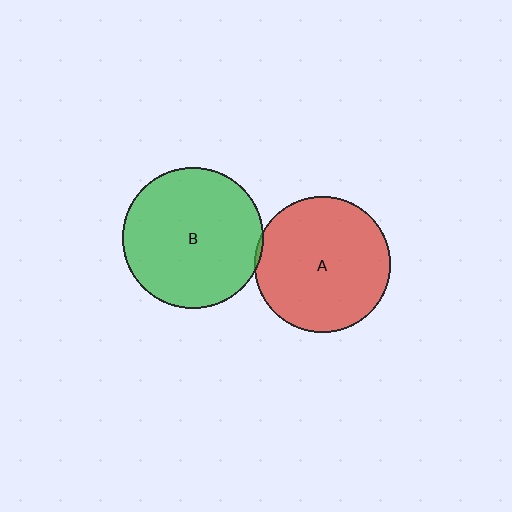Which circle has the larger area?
Circle B (green).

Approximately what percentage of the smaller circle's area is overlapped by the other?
Approximately 5%.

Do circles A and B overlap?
Yes.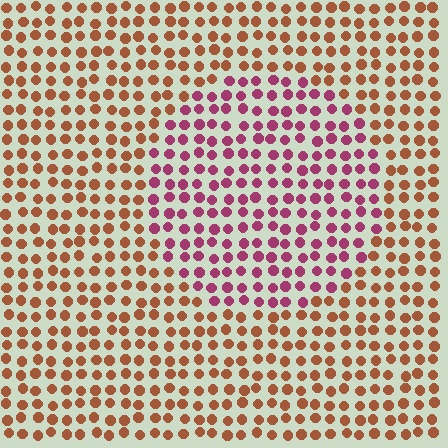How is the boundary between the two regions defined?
The boundary is defined purely by a slight shift in hue (about 48 degrees). Spacing, size, and orientation are identical on both sides.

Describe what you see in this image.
The image is filled with small brown elements in a uniform arrangement. A circle-shaped region is visible where the elements are tinted to a slightly different hue, forming a subtle color boundary.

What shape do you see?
I see a circle.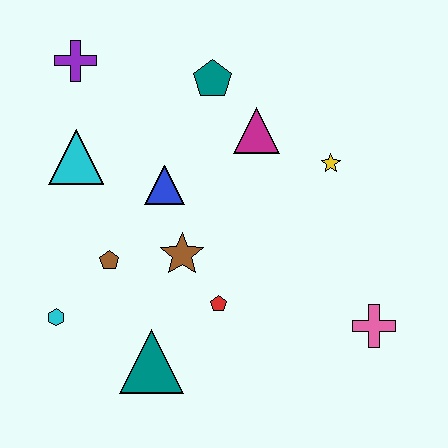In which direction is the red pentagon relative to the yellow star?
The red pentagon is below the yellow star.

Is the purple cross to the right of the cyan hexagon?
Yes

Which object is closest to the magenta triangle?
The teal pentagon is closest to the magenta triangle.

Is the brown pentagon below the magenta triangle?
Yes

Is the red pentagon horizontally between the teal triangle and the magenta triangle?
Yes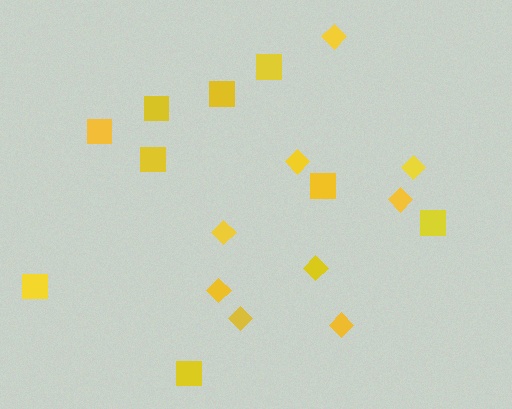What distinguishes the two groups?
There are 2 groups: one group of squares (9) and one group of diamonds (9).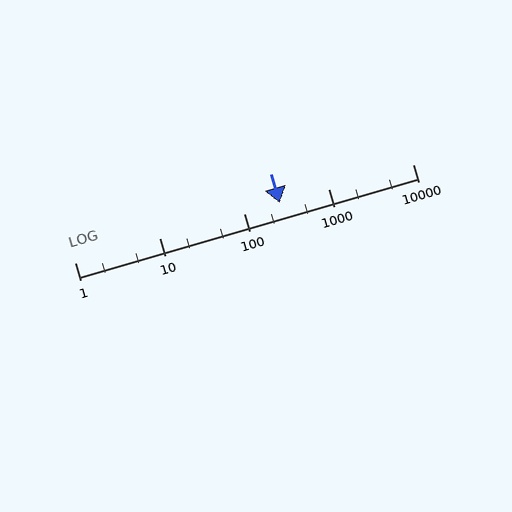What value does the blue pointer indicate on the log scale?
The pointer indicates approximately 270.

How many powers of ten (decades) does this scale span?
The scale spans 4 decades, from 1 to 10000.